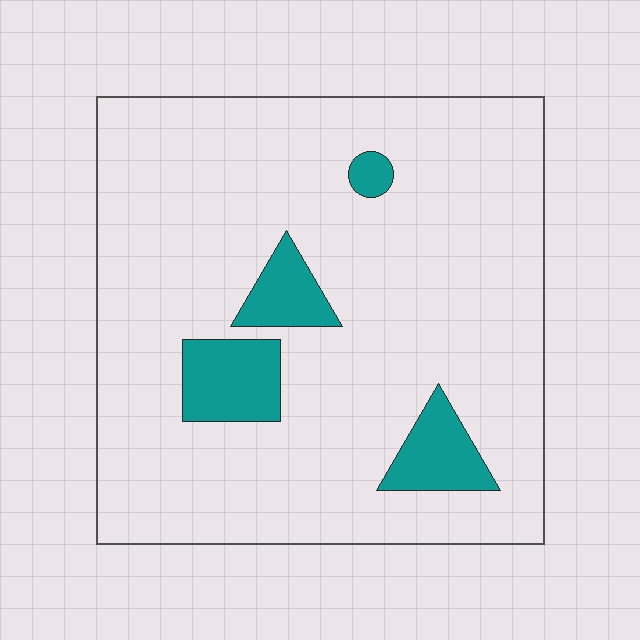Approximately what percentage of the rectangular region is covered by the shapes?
Approximately 10%.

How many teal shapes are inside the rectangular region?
4.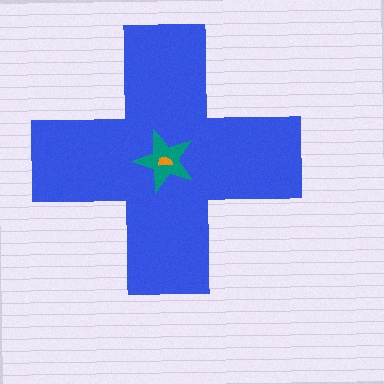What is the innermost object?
The orange semicircle.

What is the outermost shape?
The blue cross.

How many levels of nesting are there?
3.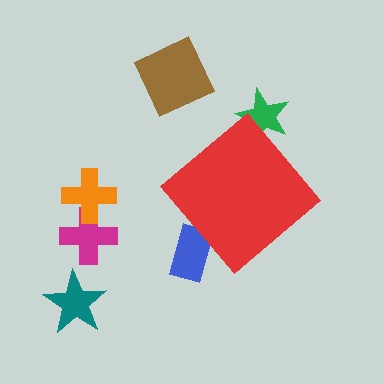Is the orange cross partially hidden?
No, the orange cross is fully visible.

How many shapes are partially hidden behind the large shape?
2 shapes are partially hidden.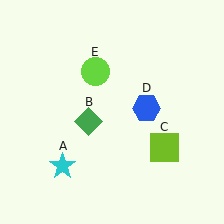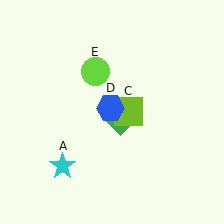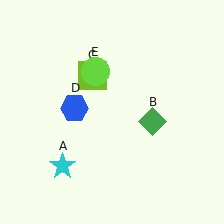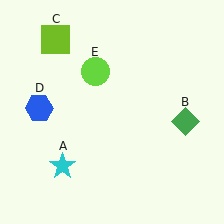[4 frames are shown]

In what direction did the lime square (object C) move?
The lime square (object C) moved up and to the left.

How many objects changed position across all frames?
3 objects changed position: green diamond (object B), lime square (object C), blue hexagon (object D).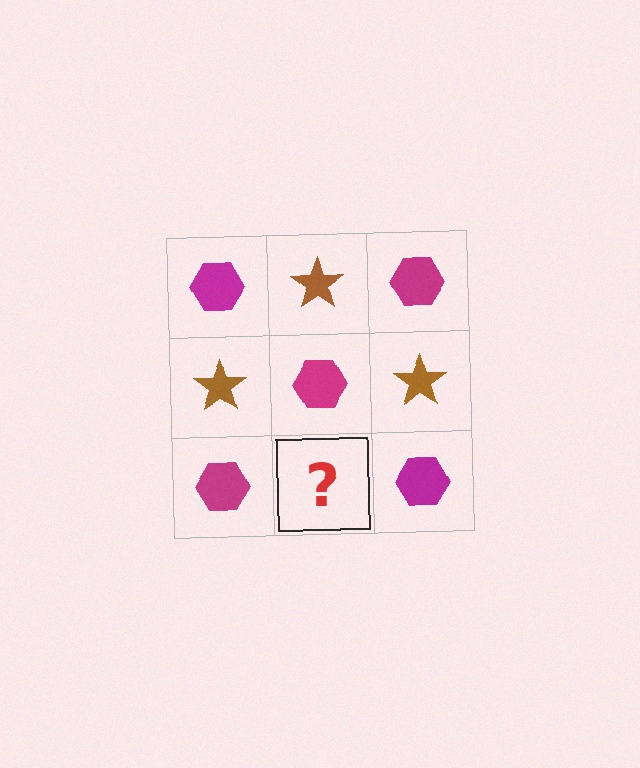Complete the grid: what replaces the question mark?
The question mark should be replaced with a brown star.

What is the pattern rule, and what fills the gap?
The rule is that it alternates magenta hexagon and brown star in a checkerboard pattern. The gap should be filled with a brown star.